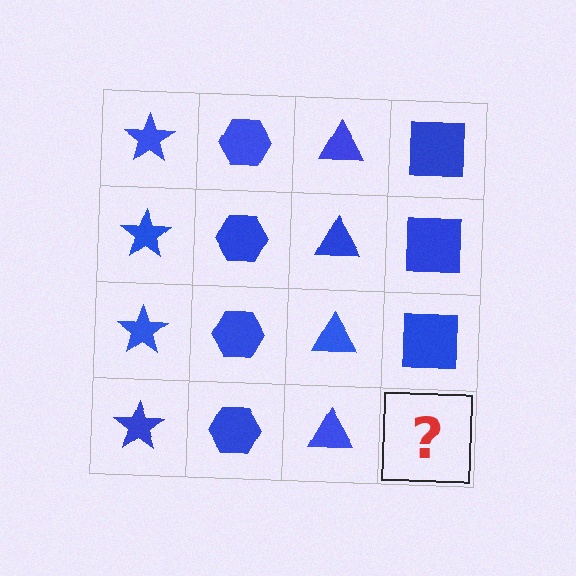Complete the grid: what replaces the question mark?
The question mark should be replaced with a blue square.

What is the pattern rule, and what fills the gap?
The rule is that each column has a consistent shape. The gap should be filled with a blue square.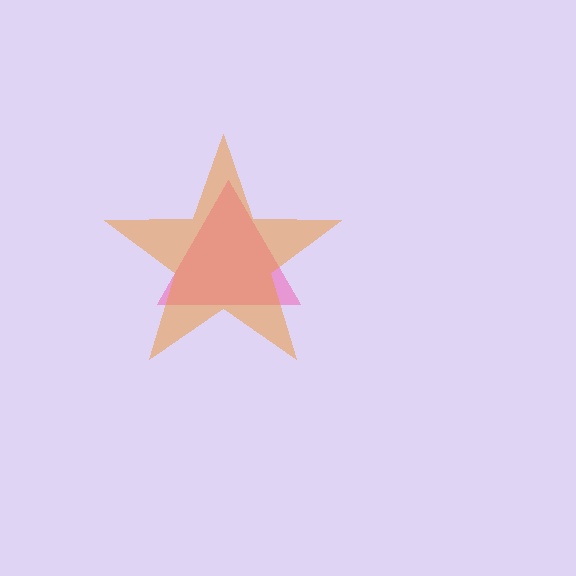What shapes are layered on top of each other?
The layered shapes are: a pink triangle, an orange star.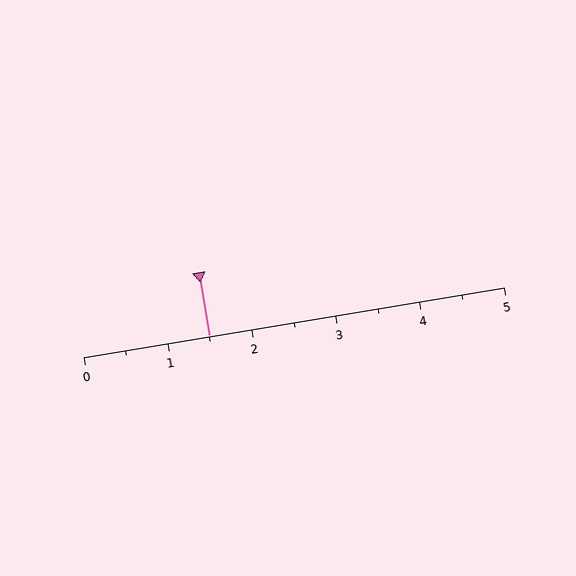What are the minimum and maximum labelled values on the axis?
The axis runs from 0 to 5.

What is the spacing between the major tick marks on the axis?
The major ticks are spaced 1 apart.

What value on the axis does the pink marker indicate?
The marker indicates approximately 1.5.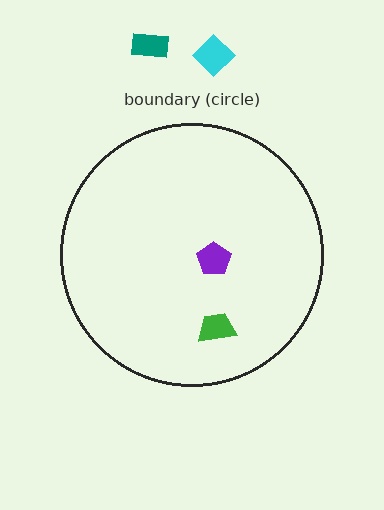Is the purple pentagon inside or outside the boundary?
Inside.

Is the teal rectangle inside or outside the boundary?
Outside.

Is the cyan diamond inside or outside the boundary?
Outside.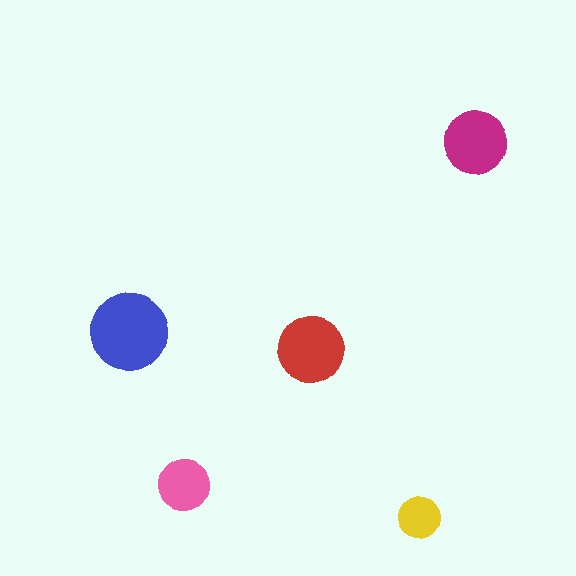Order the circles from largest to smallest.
the blue one, the red one, the magenta one, the pink one, the yellow one.